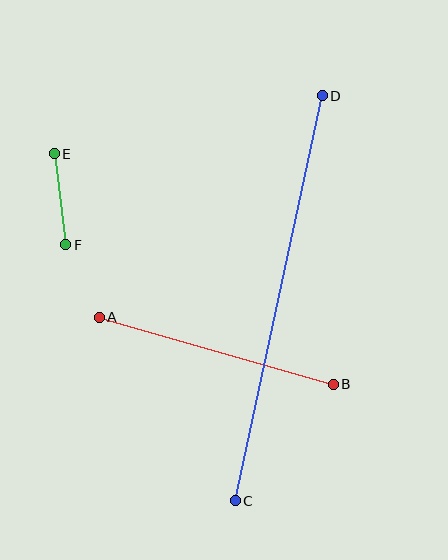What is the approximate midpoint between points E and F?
The midpoint is at approximately (60, 199) pixels.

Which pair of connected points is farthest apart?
Points C and D are farthest apart.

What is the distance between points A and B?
The distance is approximately 243 pixels.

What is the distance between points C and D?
The distance is approximately 414 pixels.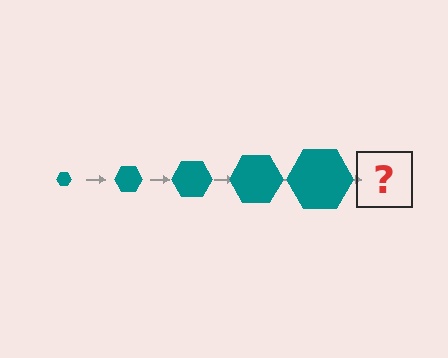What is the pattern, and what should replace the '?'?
The pattern is that the hexagon gets progressively larger each step. The '?' should be a teal hexagon, larger than the previous one.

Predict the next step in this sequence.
The next step is a teal hexagon, larger than the previous one.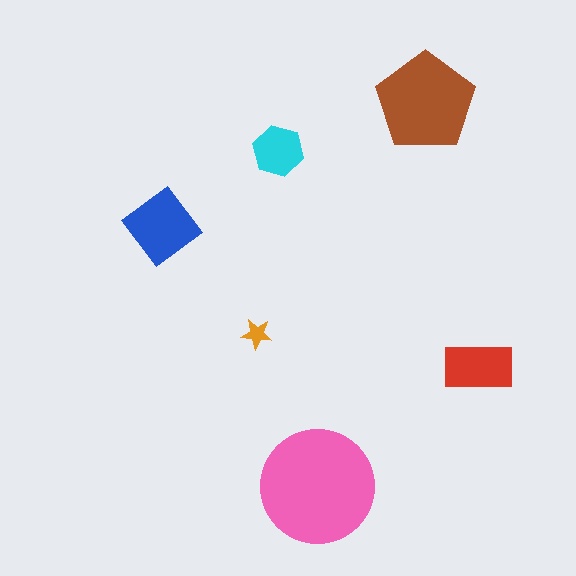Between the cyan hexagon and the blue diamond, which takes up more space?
The blue diamond.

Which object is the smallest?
The orange star.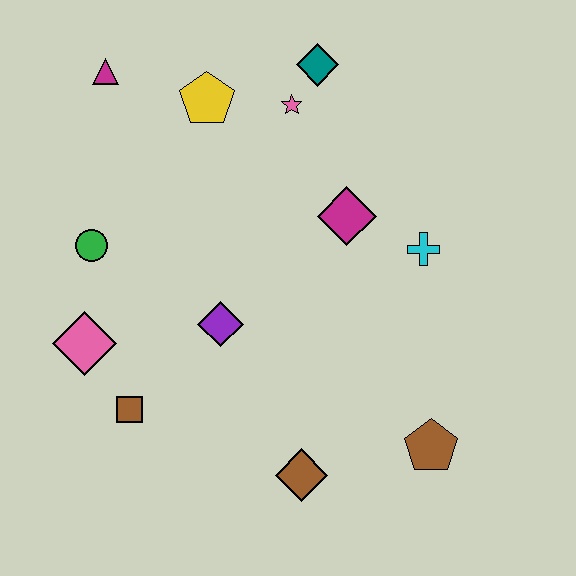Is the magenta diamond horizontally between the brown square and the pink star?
No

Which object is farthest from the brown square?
The teal diamond is farthest from the brown square.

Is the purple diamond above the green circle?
No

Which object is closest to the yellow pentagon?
The pink star is closest to the yellow pentagon.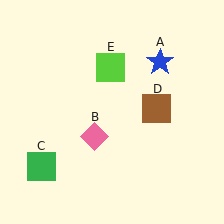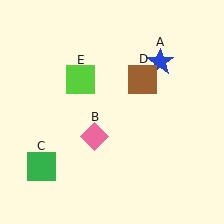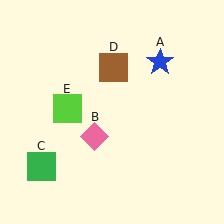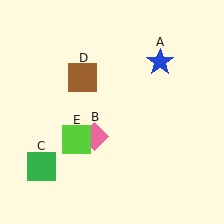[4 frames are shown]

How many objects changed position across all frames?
2 objects changed position: brown square (object D), lime square (object E).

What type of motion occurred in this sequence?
The brown square (object D), lime square (object E) rotated counterclockwise around the center of the scene.